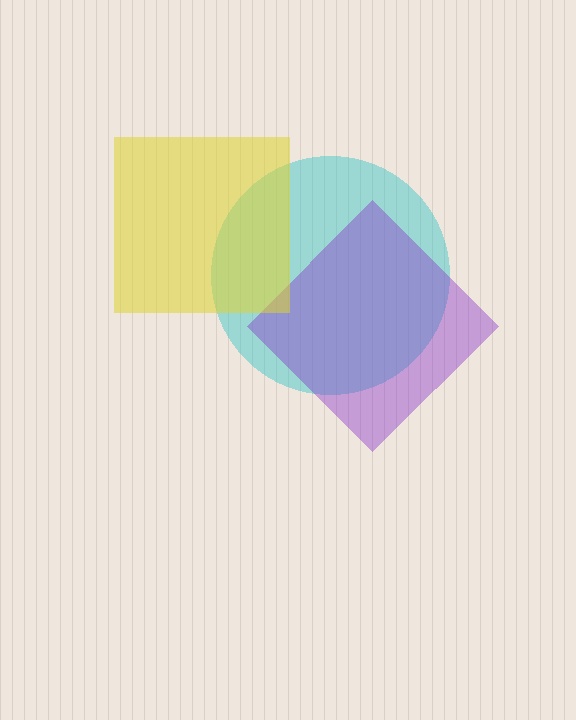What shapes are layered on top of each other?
The layered shapes are: a cyan circle, a purple diamond, a yellow square.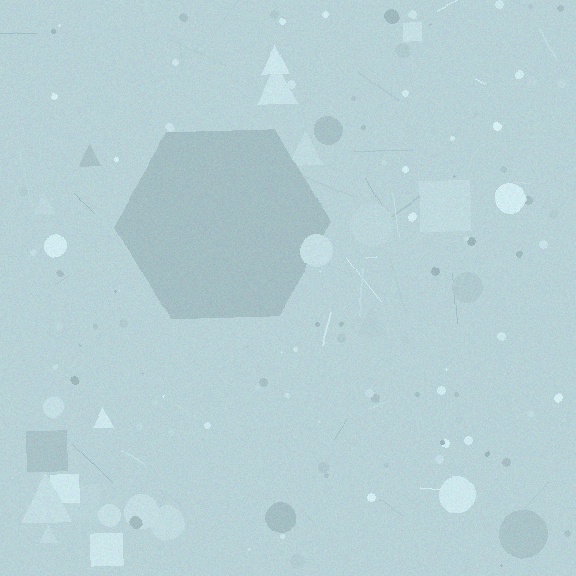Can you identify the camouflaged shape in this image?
The camouflaged shape is a hexagon.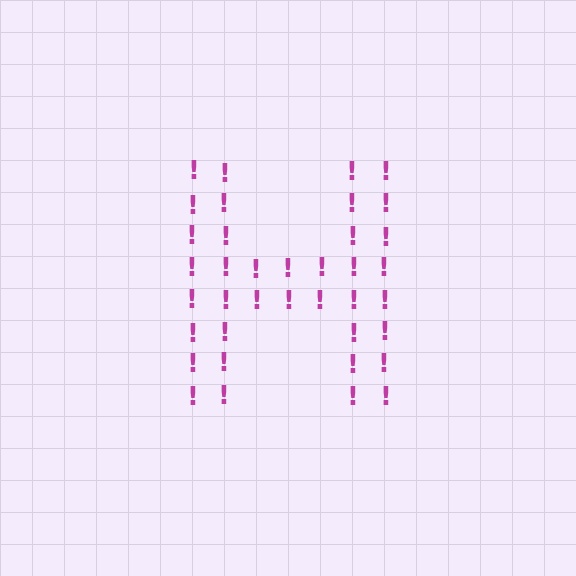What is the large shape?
The large shape is the letter H.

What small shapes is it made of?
It is made of small exclamation marks.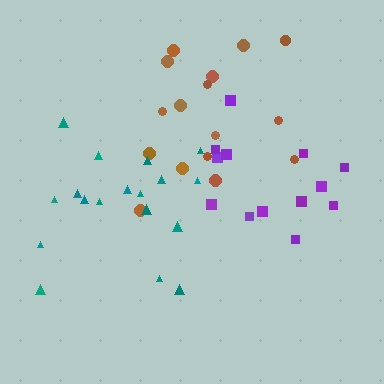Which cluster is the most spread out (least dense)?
Teal.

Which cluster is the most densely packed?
Purple.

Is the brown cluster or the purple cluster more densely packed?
Purple.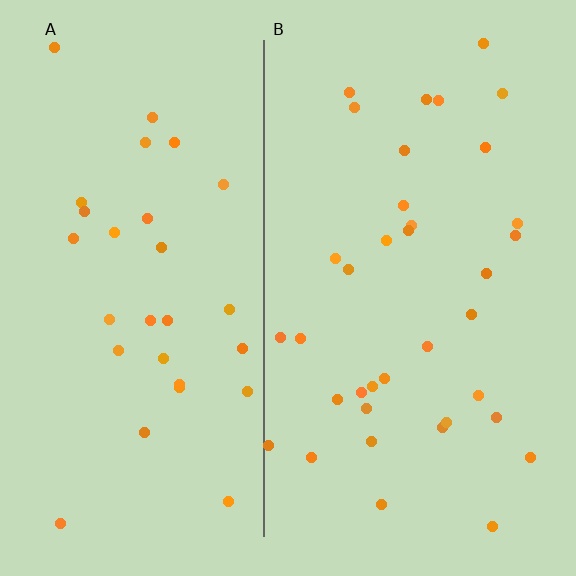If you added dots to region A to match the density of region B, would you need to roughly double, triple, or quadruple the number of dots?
Approximately double.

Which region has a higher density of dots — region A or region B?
B (the right).